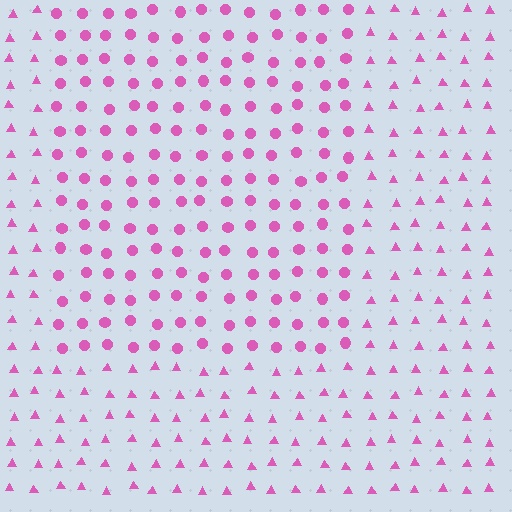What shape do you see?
I see a rectangle.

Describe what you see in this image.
The image is filled with small pink elements arranged in a uniform grid. A rectangle-shaped region contains circles, while the surrounding area contains triangles. The boundary is defined purely by the change in element shape.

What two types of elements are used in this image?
The image uses circles inside the rectangle region and triangles outside it.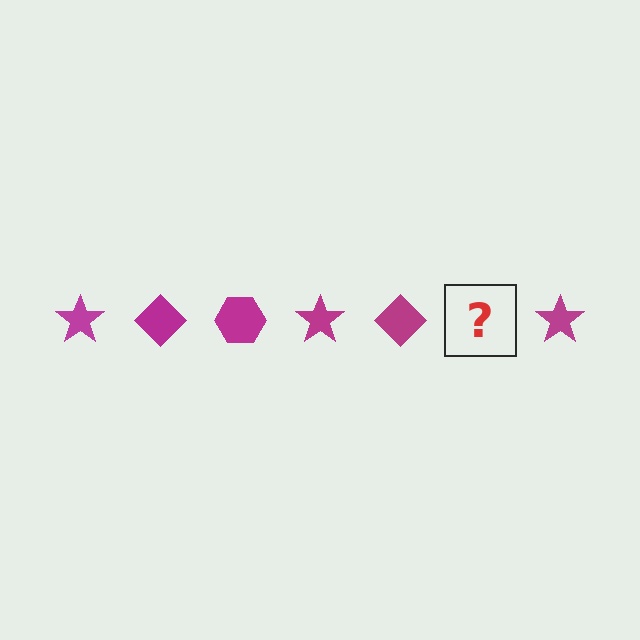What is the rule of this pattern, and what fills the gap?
The rule is that the pattern cycles through star, diamond, hexagon shapes in magenta. The gap should be filled with a magenta hexagon.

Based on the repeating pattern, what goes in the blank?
The blank should be a magenta hexagon.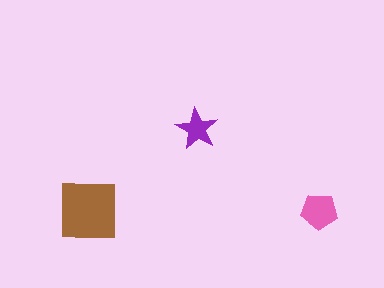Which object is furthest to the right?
The pink pentagon is rightmost.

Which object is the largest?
The brown square.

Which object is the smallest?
The purple star.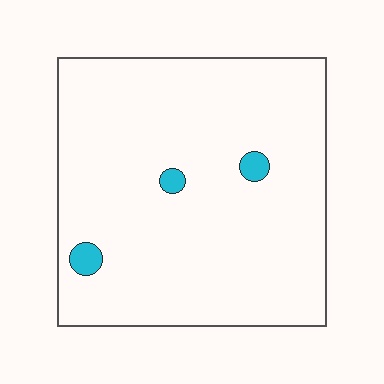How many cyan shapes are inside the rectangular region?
3.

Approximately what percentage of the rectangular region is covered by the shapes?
Approximately 5%.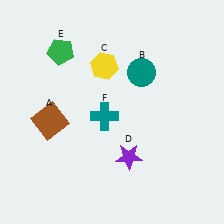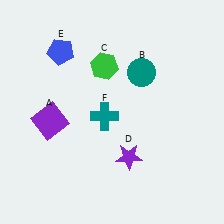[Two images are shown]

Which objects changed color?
A changed from brown to purple. C changed from yellow to green. E changed from green to blue.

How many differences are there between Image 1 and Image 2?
There are 3 differences between the two images.